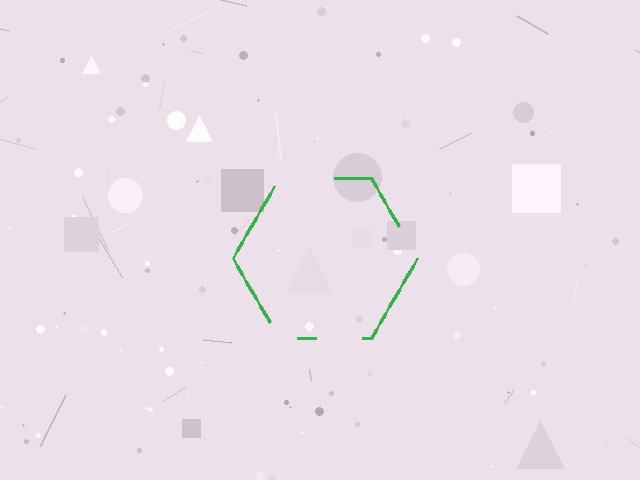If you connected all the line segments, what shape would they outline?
They would outline a hexagon.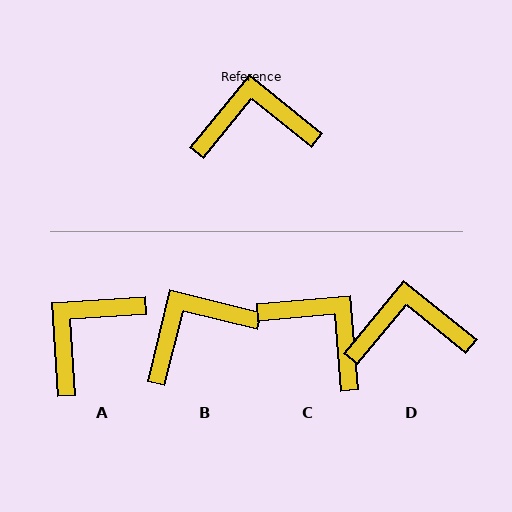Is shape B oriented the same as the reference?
No, it is off by about 25 degrees.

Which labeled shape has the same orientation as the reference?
D.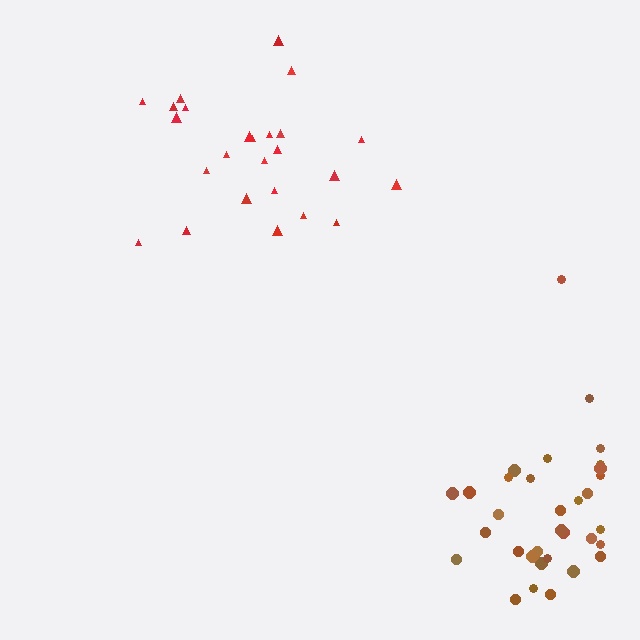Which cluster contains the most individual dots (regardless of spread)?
Brown (33).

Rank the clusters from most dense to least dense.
red, brown.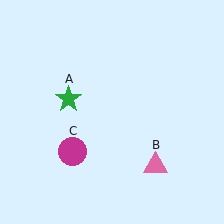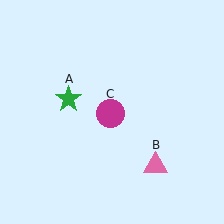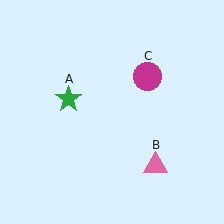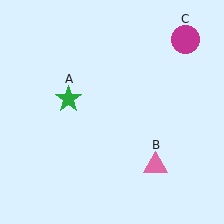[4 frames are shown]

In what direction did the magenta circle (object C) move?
The magenta circle (object C) moved up and to the right.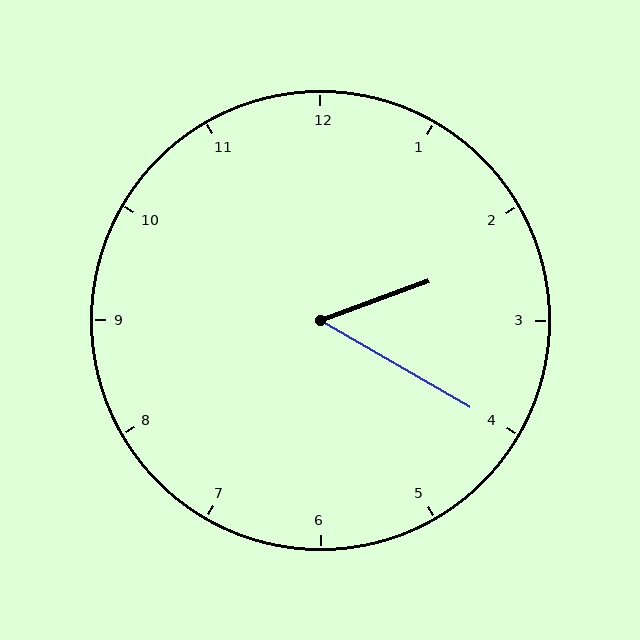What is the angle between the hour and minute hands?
Approximately 50 degrees.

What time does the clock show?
2:20.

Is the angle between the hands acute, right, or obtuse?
It is acute.